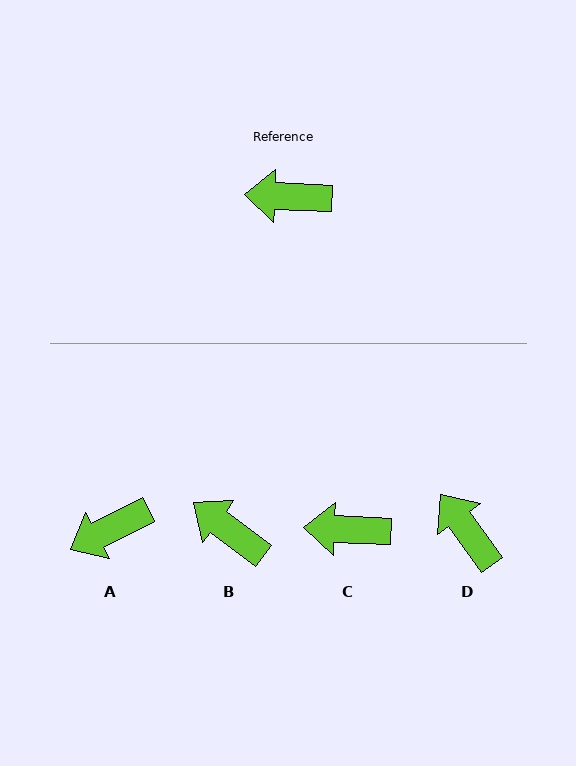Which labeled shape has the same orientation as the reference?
C.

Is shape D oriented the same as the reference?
No, it is off by about 52 degrees.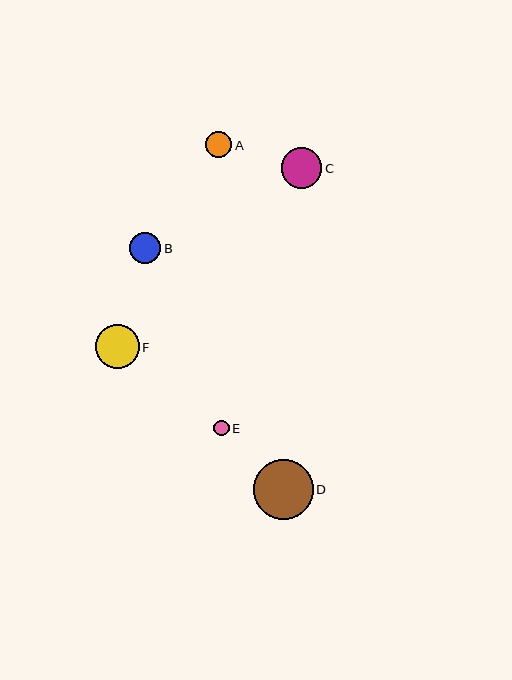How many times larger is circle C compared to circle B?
Circle C is approximately 1.3 times the size of circle B.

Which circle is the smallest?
Circle E is the smallest with a size of approximately 15 pixels.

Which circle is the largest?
Circle D is the largest with a size of approximately 59 pixels.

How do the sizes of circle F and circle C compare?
Circle F and circle C are approximately the same size.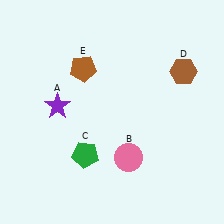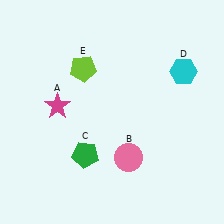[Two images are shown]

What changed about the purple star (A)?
In Image 1, A is purple. In Image 2, it changed to magenta.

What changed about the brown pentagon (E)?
In Image 1, E is brown. In Image 2, it changed to lime.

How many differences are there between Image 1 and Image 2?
There are 3 differences between the two images.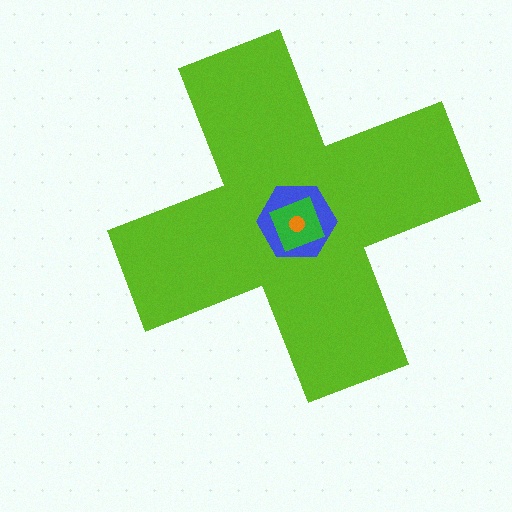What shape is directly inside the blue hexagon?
The green diamond.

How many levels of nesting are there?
4.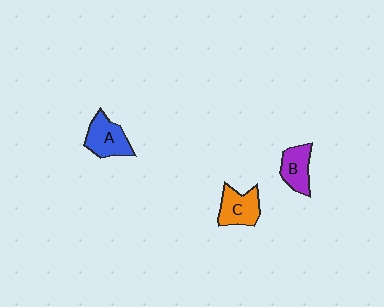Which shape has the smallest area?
Shape B (purple).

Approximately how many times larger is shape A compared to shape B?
Approximately 1.2 times.